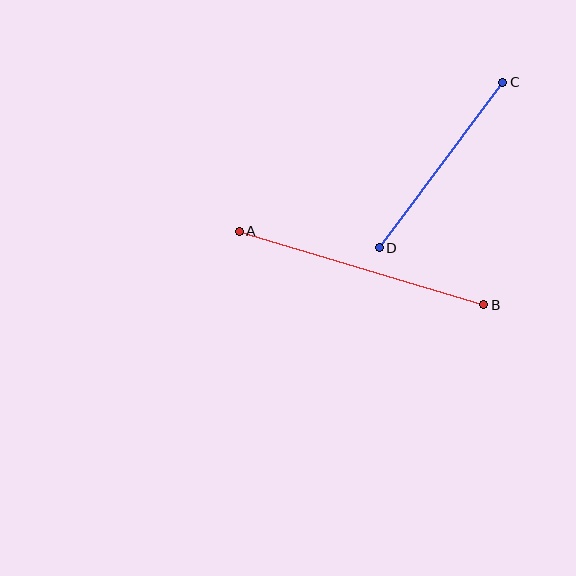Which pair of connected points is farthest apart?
Points A and B are farthest apart.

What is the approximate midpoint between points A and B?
The midpoint is at approximately (361, 268) pixels.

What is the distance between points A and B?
The distance is approximately 255 pixels.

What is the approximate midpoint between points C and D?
The midpoint is at approximately (441, 165) pixels.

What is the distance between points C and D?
The distance is approximately 207 pixels.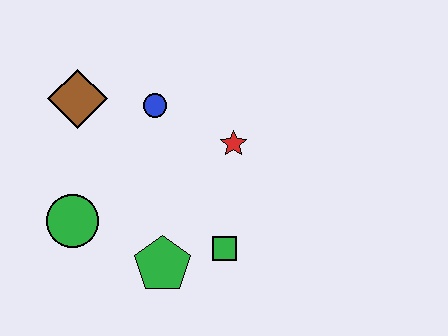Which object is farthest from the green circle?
The red star is farthest from the green circle.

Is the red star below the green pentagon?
No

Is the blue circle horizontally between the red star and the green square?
No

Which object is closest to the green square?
The green pentagon is closest to the green square.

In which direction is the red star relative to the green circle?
The red star is to the right of the green circle.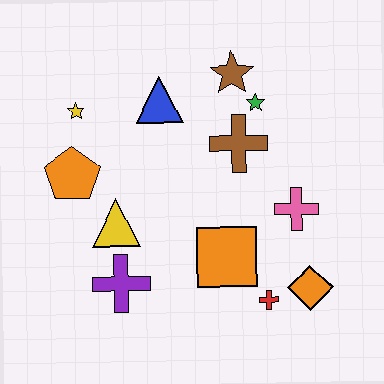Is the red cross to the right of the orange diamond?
No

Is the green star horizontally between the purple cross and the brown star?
No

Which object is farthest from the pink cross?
The yellow star is farthest from the pink cross.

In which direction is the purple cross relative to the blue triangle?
The purple cross is below the blue triangle.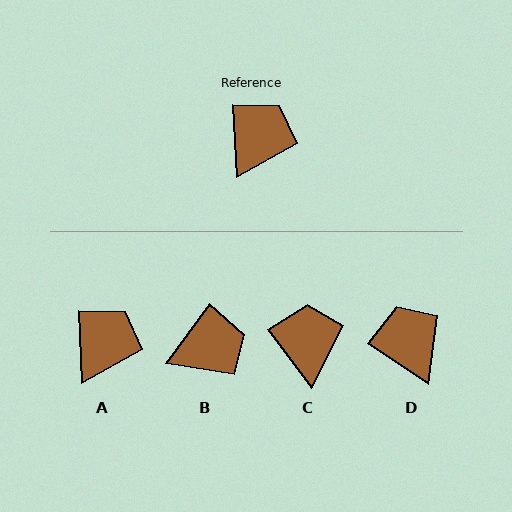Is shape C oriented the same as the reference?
No, it is off by about 34 degrees.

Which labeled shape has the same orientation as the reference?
A.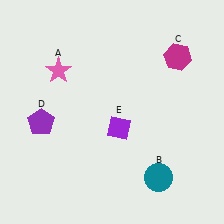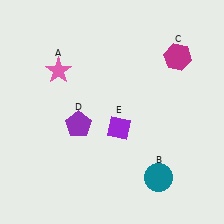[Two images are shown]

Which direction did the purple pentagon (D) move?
The purple pentagon (D) moved right.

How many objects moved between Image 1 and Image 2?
1 object moved between the two images.